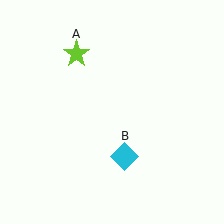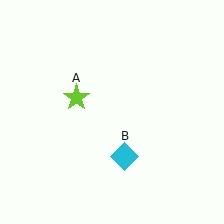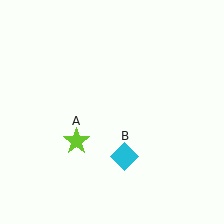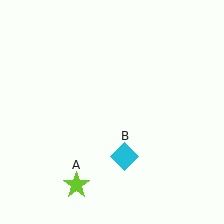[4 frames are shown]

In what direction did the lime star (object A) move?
The lime star (object A) moved down.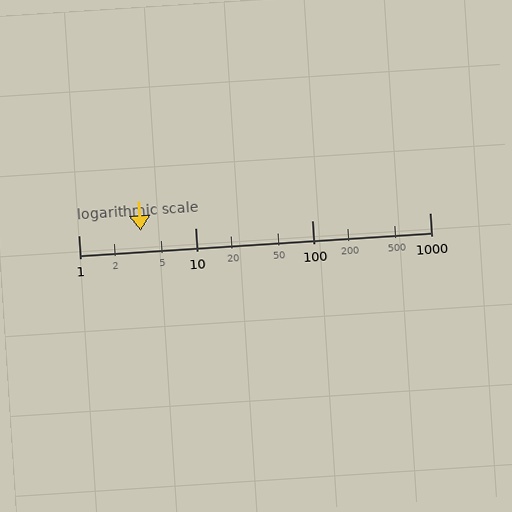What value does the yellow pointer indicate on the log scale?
The pointer indicates approximately 3.4.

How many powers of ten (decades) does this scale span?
The scale spans 3 decades, from 1 to 1000.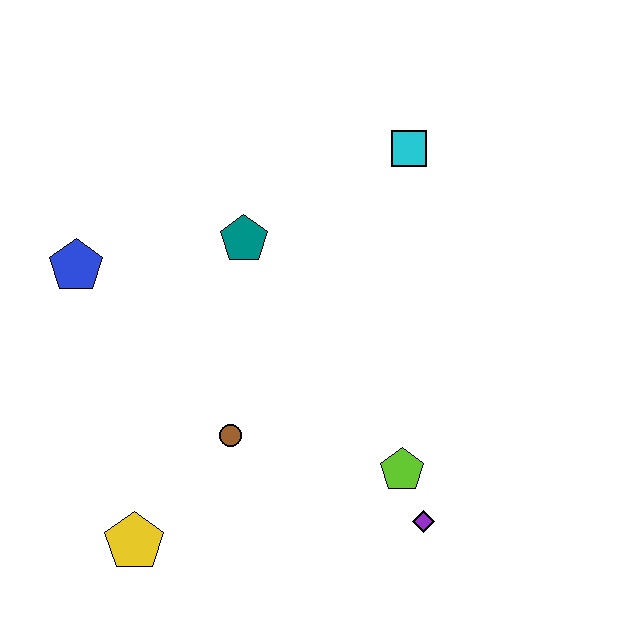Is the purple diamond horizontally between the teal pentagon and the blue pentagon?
No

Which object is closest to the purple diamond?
The lime pentagon is closest to the purple diamond.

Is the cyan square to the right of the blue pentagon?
Yes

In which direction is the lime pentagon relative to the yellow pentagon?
The lime pentagon is to the right of the yellow pentagon.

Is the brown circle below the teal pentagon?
Yes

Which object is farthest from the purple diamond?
The blue pentagon is farthest from the purple diamond.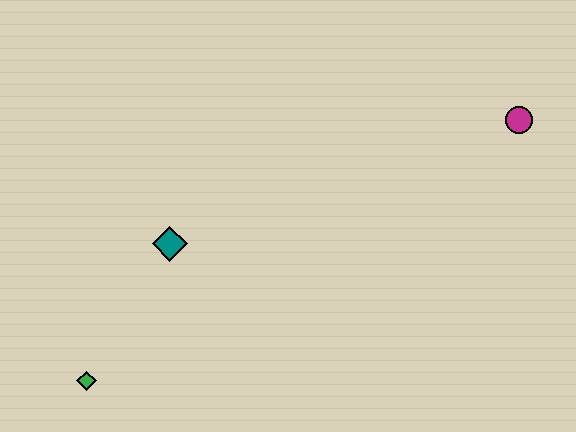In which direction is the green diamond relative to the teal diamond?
The green diamond is below the teal diamond.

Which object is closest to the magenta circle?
The teal diamond is closest to the magenta circle.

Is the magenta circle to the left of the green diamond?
No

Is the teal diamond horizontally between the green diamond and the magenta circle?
Yes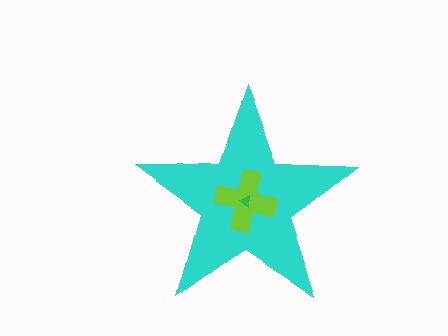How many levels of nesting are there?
3.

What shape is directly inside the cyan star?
The lime cross.